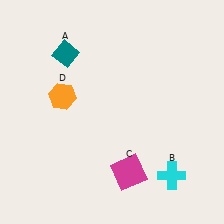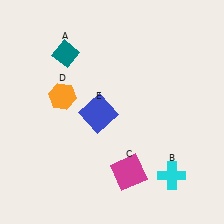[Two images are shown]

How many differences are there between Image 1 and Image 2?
There is 1 difference between the two images.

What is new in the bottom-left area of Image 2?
A blue square (E) was added in the bottom-left area of Image 2.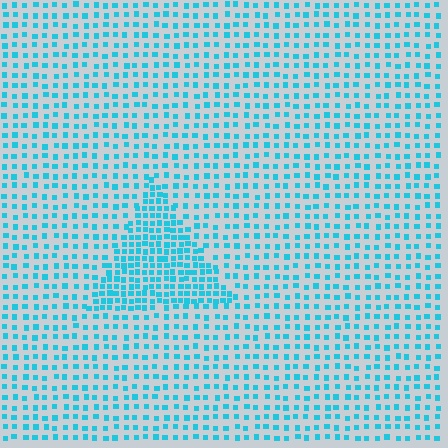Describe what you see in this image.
The image contains small cyan elements arranged at two different densities. A triangle-shaped region is visible where the elements are more densely packed than the surrounding area.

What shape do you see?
I see a triangle.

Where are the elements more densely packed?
The elements are more densely packed inside the triangle boundary.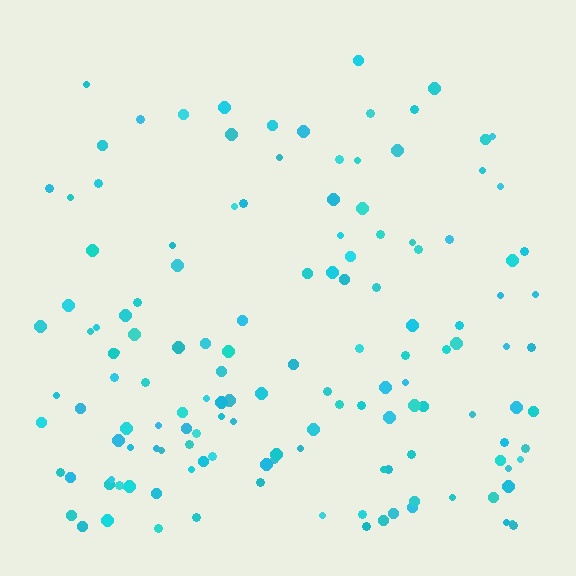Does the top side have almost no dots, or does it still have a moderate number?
Still a moderate number, just noticeably fewer than the bottom.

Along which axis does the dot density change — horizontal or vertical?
Vertical.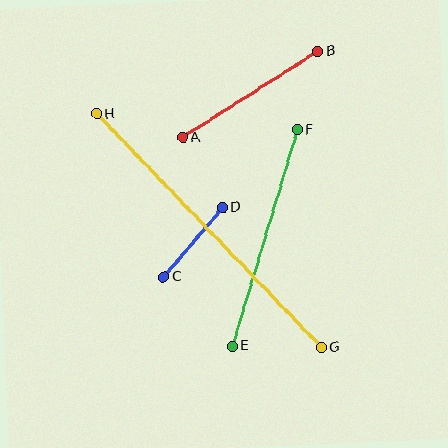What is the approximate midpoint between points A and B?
The midpoint is at approximately (250, 94) pixels.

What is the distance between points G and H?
The distance is approximately 324 pixels.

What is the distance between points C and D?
The distance is approximately 91 pixels.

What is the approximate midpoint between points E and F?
The midpoint is at approximately (265, 238) pixels.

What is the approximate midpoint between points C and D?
The midpoint is at approximately (193, 242) pixels.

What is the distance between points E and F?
The distance is approximately 226 pixels.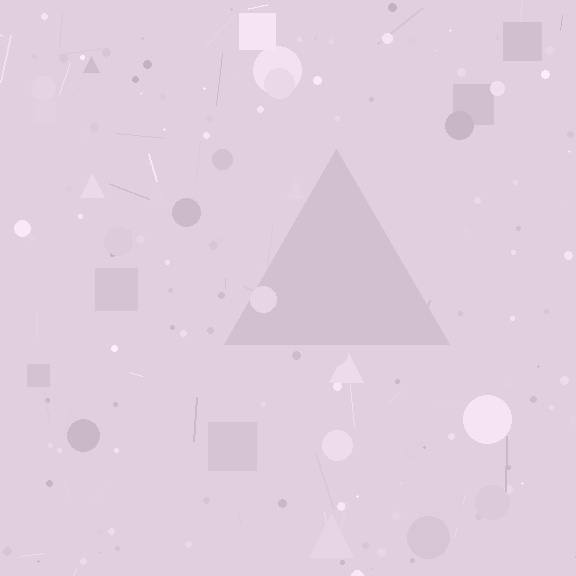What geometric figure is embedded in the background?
A triangle is embedded in the background.